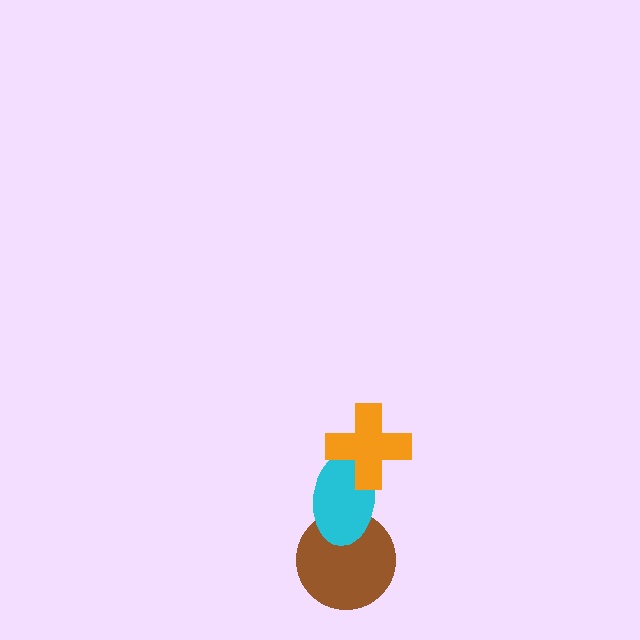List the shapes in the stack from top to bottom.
From top to bottom: the orange cross, the cyan ellipse, the brown circle.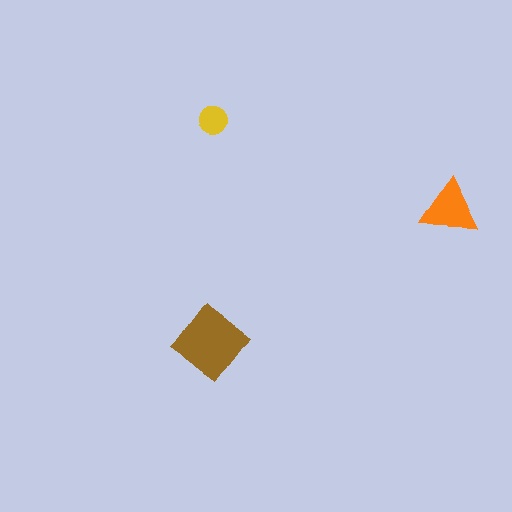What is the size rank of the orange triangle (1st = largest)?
2nd.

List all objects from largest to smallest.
The brown diamond, the orange triangle, the yellow circle.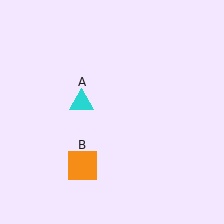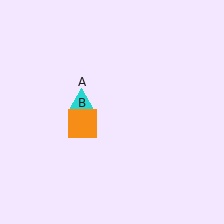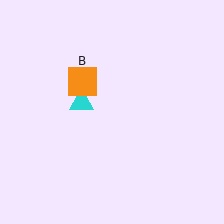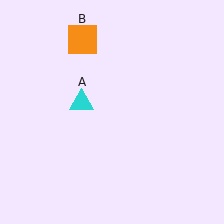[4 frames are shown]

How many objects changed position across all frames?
1 object changed position: orange square (object B).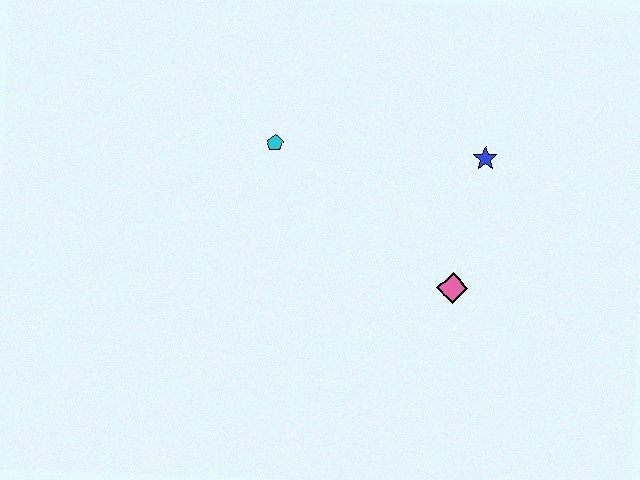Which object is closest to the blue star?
The pink diamond is closest to the blue star.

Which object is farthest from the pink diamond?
The cyan pentagon is farthest from the pink diamond.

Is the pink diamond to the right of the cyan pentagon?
Yes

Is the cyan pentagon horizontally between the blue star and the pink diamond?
No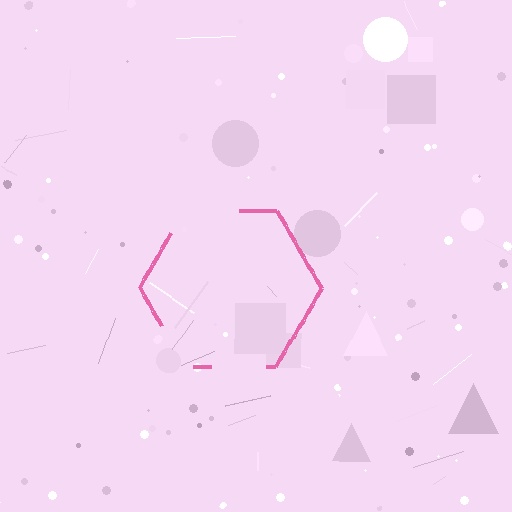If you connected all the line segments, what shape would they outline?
They would outline a hexagon.